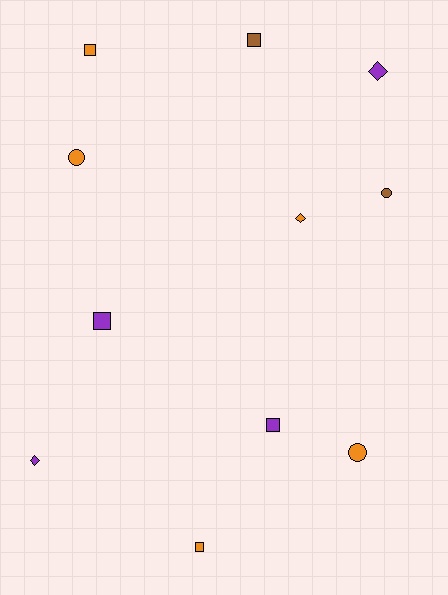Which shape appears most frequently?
Square, with 5 objects.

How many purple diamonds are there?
There are 2 purple diamonds.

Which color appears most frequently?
Orange, with 5 objects.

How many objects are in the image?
There are 11 objects.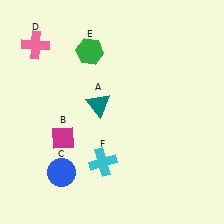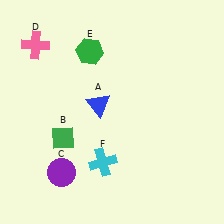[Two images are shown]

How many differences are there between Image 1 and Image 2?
There are 3 differences between the two images.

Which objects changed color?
A changed from teal to blue. B changed from magenta to green. C changed from blue to purple.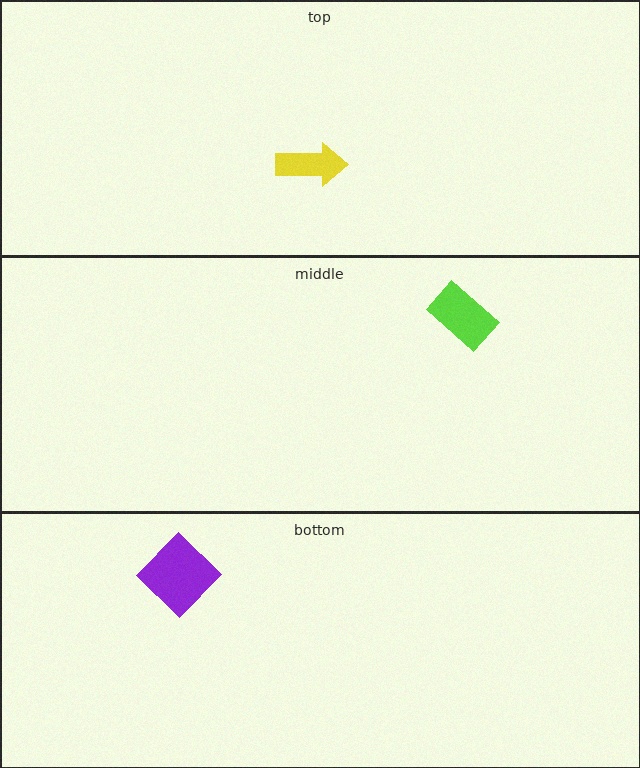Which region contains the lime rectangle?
The middle region.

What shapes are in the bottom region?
The purple diamond.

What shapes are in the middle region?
The lime rectangle.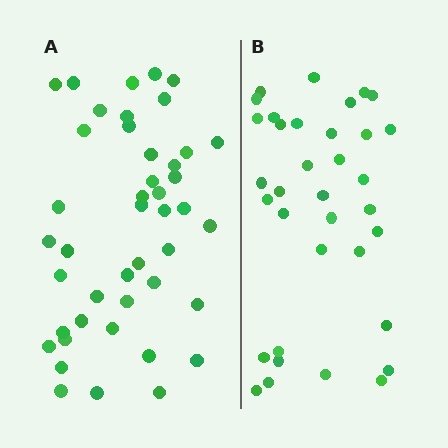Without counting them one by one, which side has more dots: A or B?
Region A (the left region) has more dots.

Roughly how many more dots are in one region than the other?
Region A has roughly 8 or so more dots than region B.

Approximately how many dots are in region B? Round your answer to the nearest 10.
About 40 dots. (The exact count is 35, which rounds to 40.)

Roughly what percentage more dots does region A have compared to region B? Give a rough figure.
About 25% more.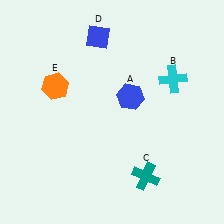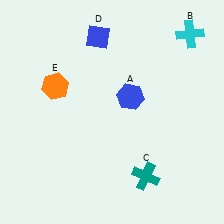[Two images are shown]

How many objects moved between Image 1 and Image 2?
1 object moved between the two images.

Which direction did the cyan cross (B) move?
The cyan cross (B) moved up.